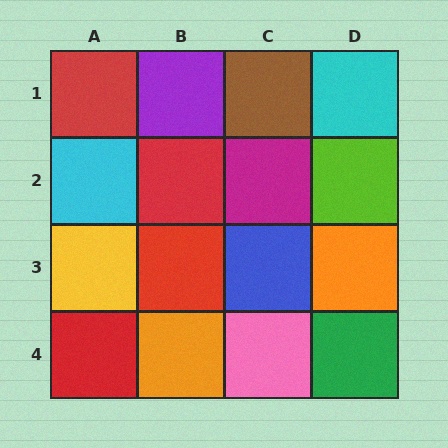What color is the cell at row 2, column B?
Red.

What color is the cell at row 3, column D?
Orange.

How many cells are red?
4 cells are red.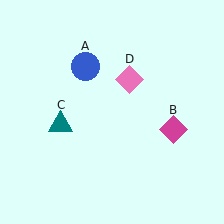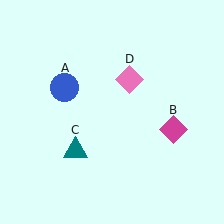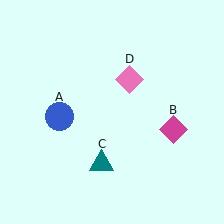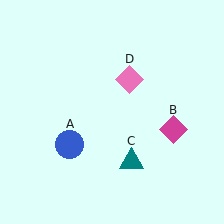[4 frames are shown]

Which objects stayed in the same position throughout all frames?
Magenta diamond (object B) and pink diamond (object D) remained stationary.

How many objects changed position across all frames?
2 objects changed position: blue circle (object A), teal triangle (object C).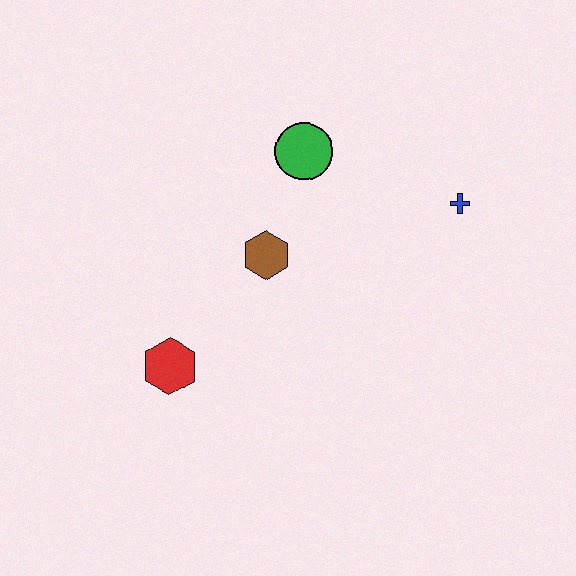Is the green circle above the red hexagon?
Yes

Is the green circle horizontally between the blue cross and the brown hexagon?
Yes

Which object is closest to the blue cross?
The green circle is closest to the blue cross.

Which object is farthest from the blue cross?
The red hexagon is farthest from the blue cross.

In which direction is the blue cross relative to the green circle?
The blue cross is to the right of the green circle.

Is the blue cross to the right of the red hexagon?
Yes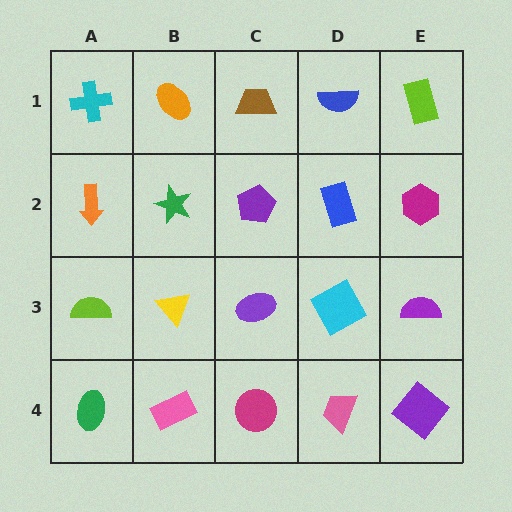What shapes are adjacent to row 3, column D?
A blue rectangle (row 2, column D), a pink trapezoid (row 4, column D), a purple ellipse (row 3, column C), a purple semicircle (row 3, column E).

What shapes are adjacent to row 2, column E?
A lime rectangle (row 1, column E), a purple semicircle (row 3, column E), a blue rectangle (row 2, column D).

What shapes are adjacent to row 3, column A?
An orange arrow (row 2, column A), a green ellipse (row 4, column A), a yellow triangle (row 3, column B).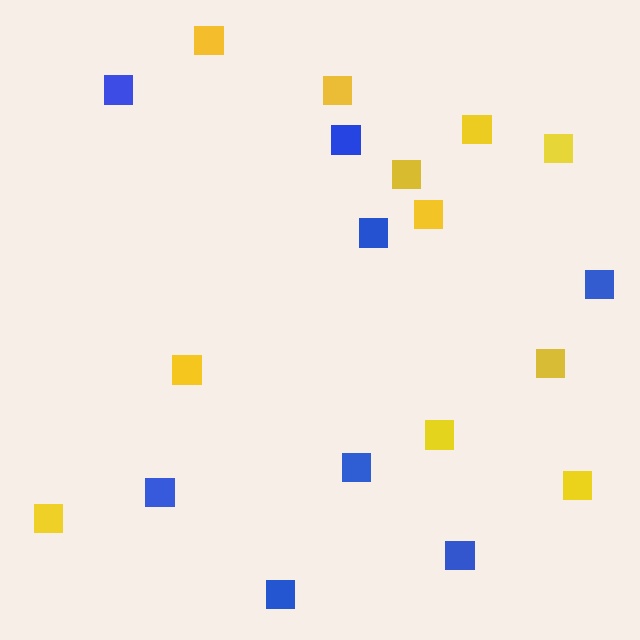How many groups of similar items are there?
There are 2 groups: one group of yellow squares (11) and one group of blue squares (8).